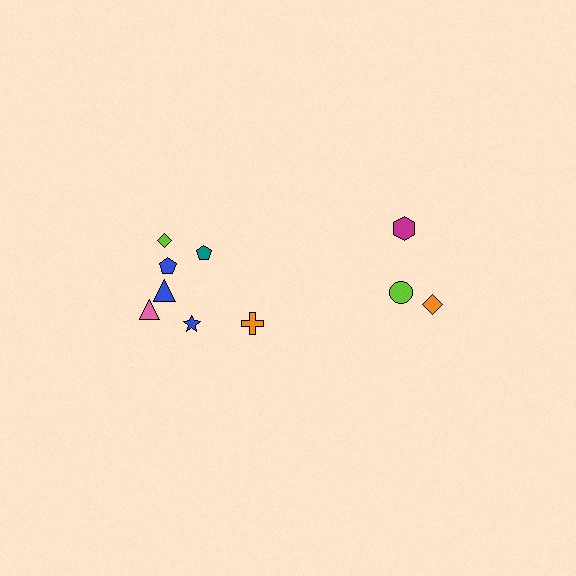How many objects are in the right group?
There are 3 objects.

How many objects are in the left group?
There are 7 objects.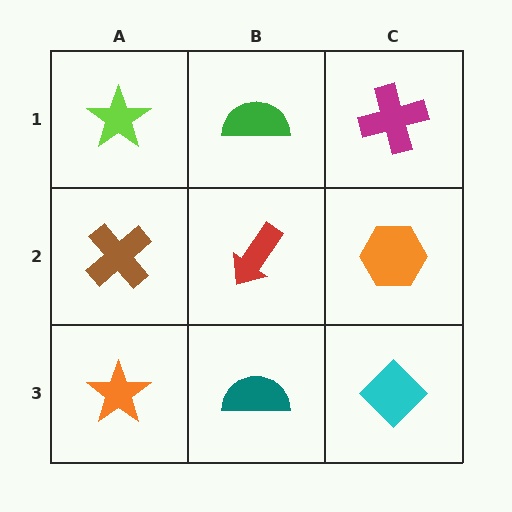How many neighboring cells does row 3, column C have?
2.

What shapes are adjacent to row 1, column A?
A brown cross (row 2, column A), a green semicircle (row 1, column B).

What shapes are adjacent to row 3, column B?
A red arrow (row 2, column B), an orange star (row 3, column A), a cyan diamond (row 3, column C).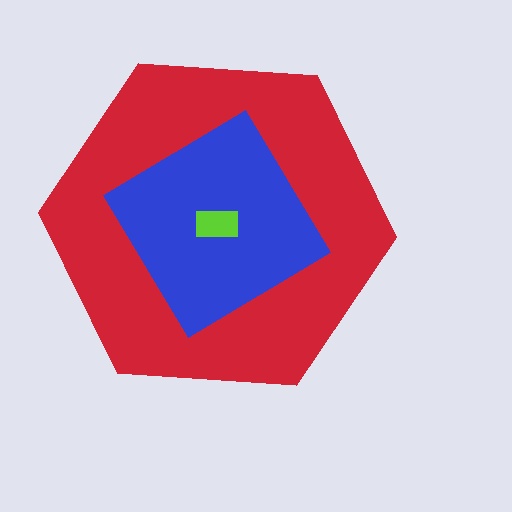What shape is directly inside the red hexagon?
The blue diamond.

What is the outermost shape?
The red hexagon.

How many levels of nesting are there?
3.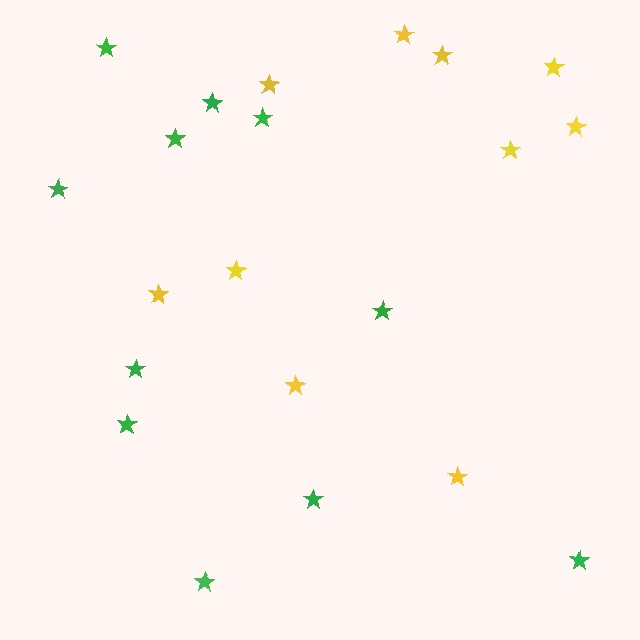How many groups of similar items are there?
There are 2 groups: one group of green stars (11) and one group of yellow stars (10).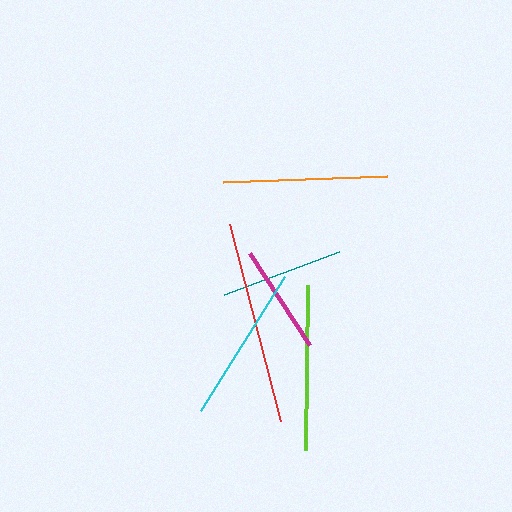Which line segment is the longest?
The red line is the longest at approximately 203 pixels.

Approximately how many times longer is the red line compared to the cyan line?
The red line is approximately 1.3 times the length of the cyan line.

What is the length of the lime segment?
The lime segment is approximately 165 pixels long.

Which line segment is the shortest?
The magenta line is the shortest at approximately 110 pixels.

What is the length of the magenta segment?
The magenta segment is approximately 110 pixels long.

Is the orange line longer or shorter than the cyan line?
The orange line is longer than the cyan line.